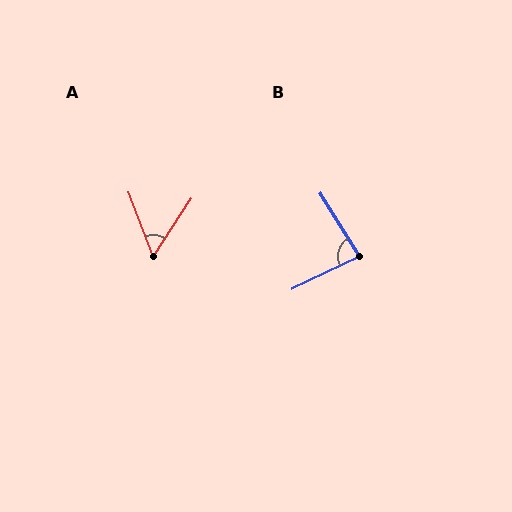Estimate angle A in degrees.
Approximately 54 degrees.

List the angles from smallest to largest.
A (54°), B (84°).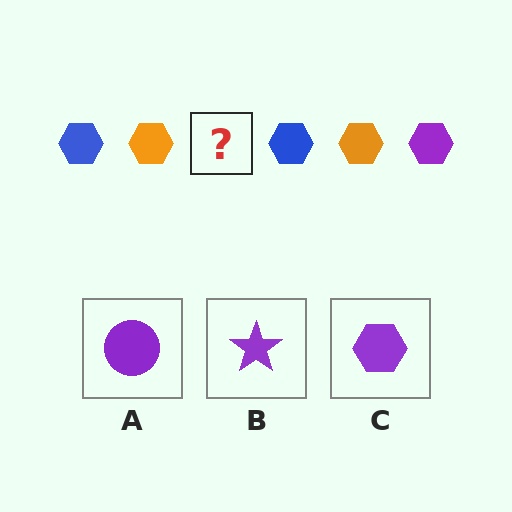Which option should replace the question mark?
Option C.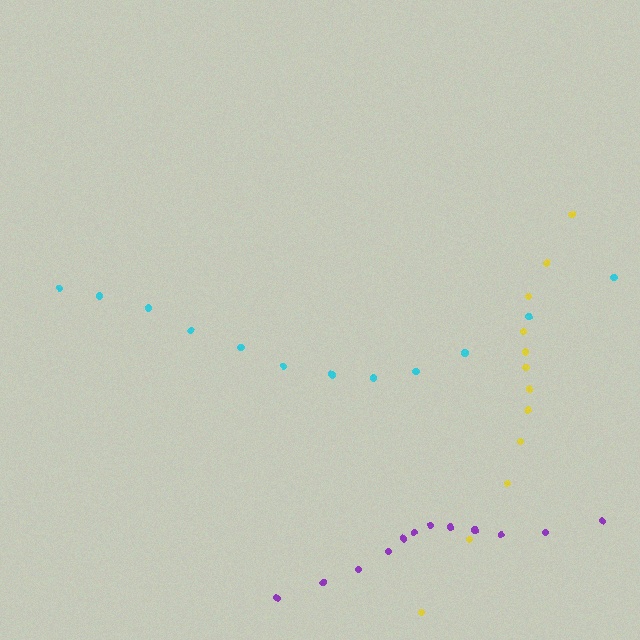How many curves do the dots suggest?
There are 3 distinct paths.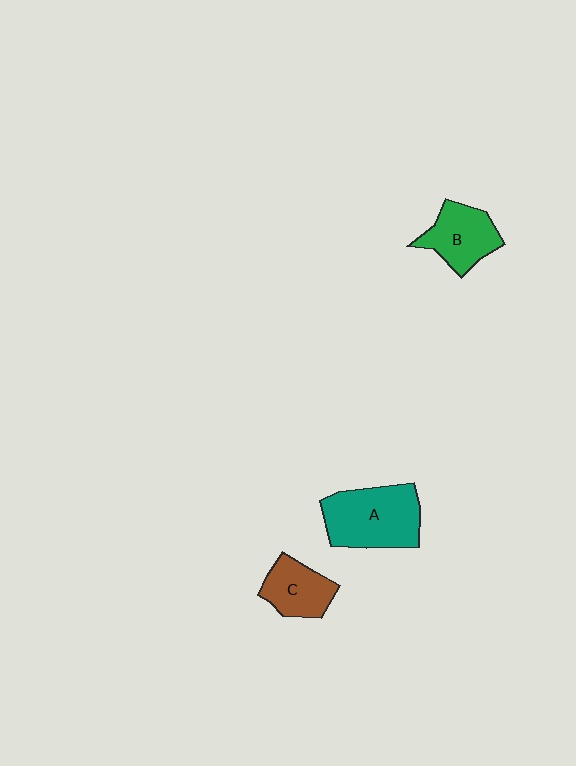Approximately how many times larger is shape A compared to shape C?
Approximately 1.7 times.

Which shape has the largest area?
Shape A (teal).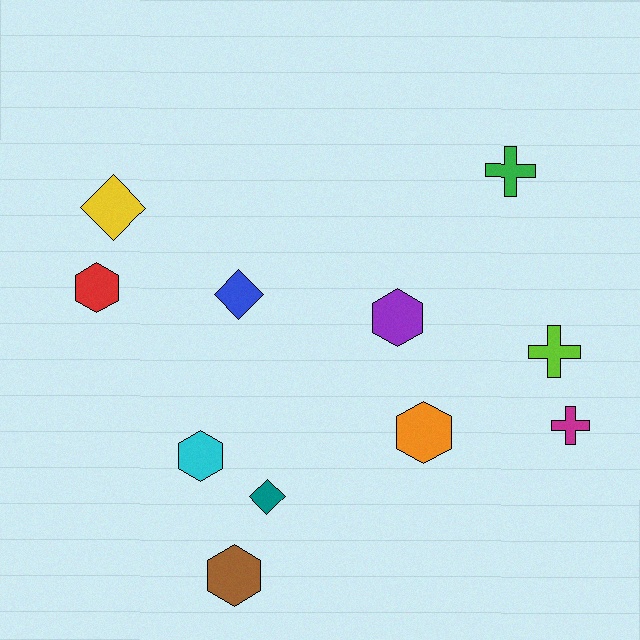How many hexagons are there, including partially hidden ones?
There are 5 hexagons.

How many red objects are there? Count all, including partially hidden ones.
There is 1 red object.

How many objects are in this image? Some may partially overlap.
There are 11 objects.